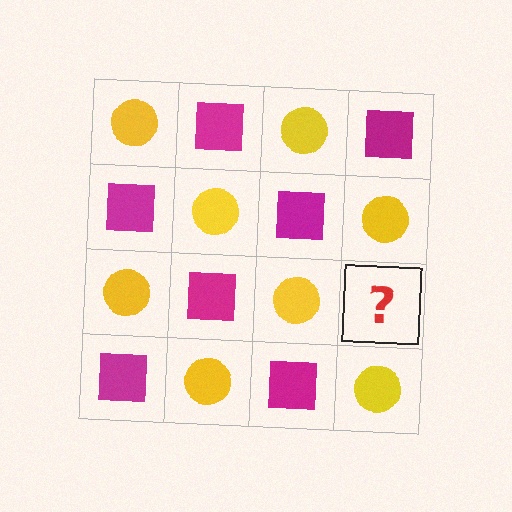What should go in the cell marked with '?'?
The missing cell should contain a magenta square.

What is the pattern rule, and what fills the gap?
The rule is that it alternates yellow circle and magenta square in a checkerboard pattern. The gap should be filled with a magenta square.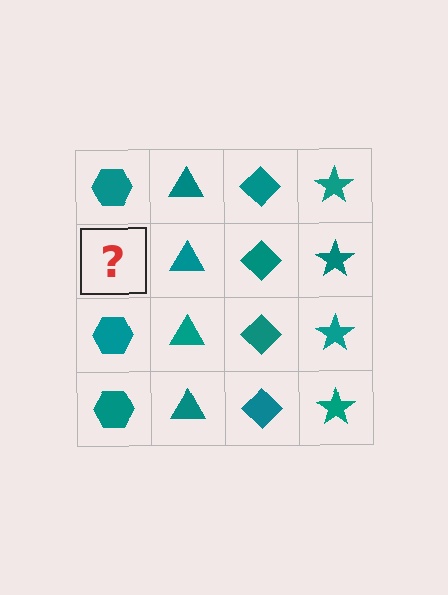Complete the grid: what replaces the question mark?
The question mark should be replaced with a teal hexagon.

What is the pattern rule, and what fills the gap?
The rule is that each column has a consistent shape. The gap should be filled with a teal hexagon.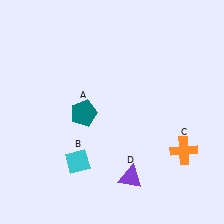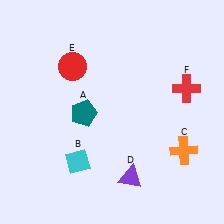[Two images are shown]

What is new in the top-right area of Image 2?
A red cross (F) was added in the top-right area of Image 2.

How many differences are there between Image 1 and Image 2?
There are 2 differences between the two images.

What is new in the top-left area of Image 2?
A red circle (E) was added in the top-left area of Image 2.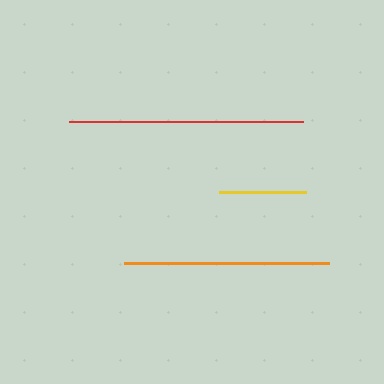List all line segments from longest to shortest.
From longest to shortest: red, orange, yellow.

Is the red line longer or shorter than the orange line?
The red line is longer than the orange line.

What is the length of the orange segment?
The orange segment is approximately 206 pixels long.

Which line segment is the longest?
The red line is the longest at approximately 233 pixels.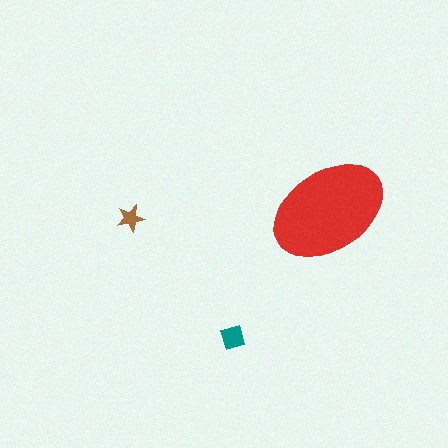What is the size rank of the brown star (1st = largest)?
3rd.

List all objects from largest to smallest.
The red ellipse, the teal diamond, the brown star.